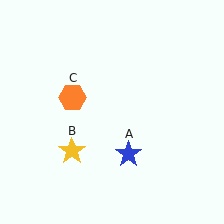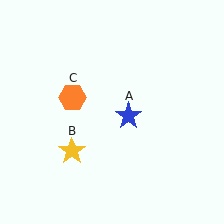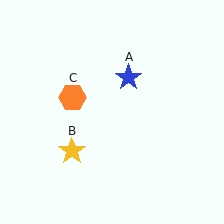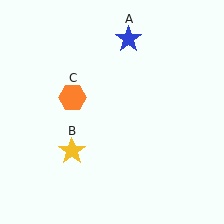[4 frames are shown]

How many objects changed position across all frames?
1 object changed position: blue star (object A).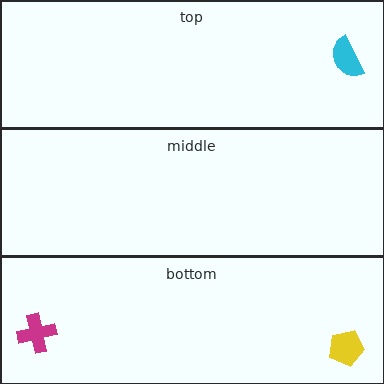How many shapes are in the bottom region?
2.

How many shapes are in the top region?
1.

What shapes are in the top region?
The cyan semicircle.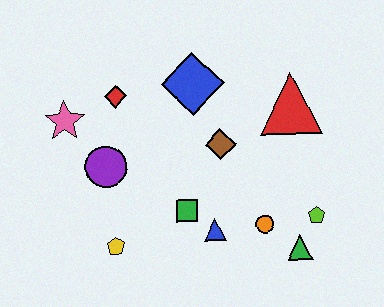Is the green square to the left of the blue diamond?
Yes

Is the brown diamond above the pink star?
No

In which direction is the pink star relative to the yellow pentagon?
The pink star is above the yellow pentagon.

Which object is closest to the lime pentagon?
The green triangle is closest to the lime pentagon.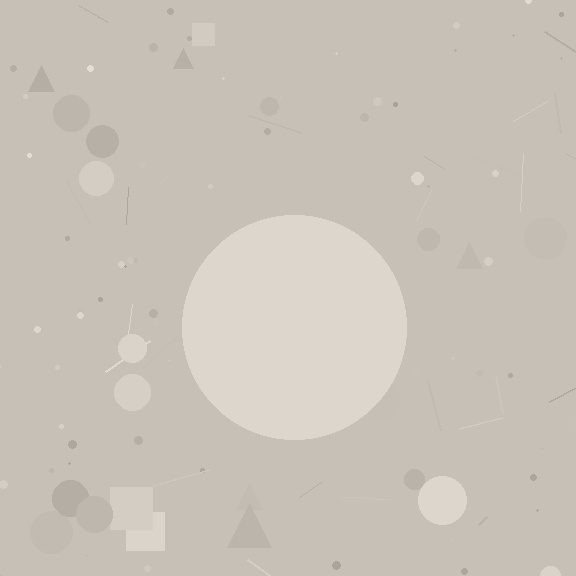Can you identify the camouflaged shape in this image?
The camouflaged shape is a circle.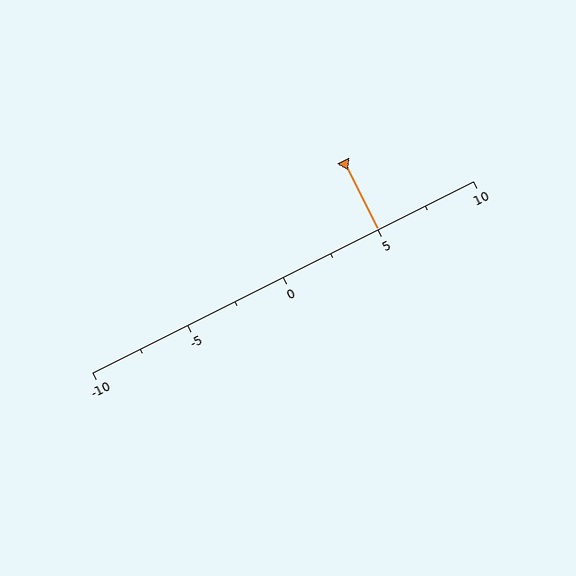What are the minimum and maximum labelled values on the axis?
The axis runs from -10 to 10.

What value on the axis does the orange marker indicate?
The marker indicates approximately 5.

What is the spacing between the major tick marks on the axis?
The major ticks are spaced 5 apart.